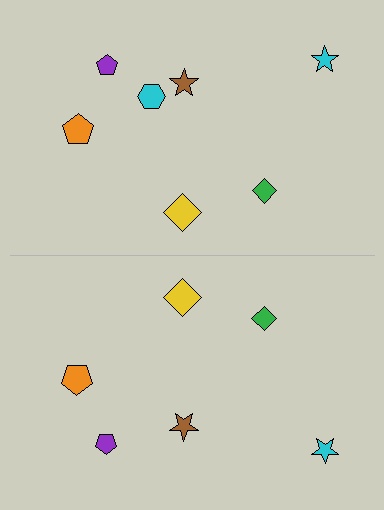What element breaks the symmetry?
A cyan hexagon is missing from the bottom side.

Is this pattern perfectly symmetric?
No, the pattern is not perfectly symmetric. A cyan hexagon is missing from the bottom side.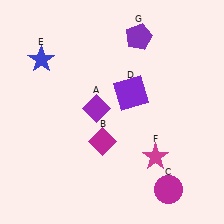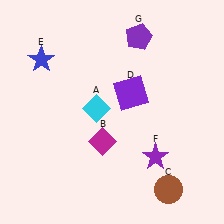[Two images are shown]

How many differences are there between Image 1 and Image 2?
There are 3 differences between the two images.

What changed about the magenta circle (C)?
In Image 1, C is magenta. In Image 2, it changed to brown.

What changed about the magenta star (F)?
In Image 1, F is magenta. In Image 2, it changed to purple.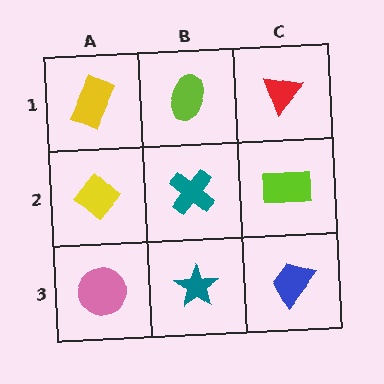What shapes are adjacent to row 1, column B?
A teal cross (row 2, column B), a yellow rectangle (row 1, column A), a red triangle (row 1, column C).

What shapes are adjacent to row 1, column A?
A yellow diamond (row 2, column A), a lime ellipse (row 1, column B).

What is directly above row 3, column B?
A teal cross.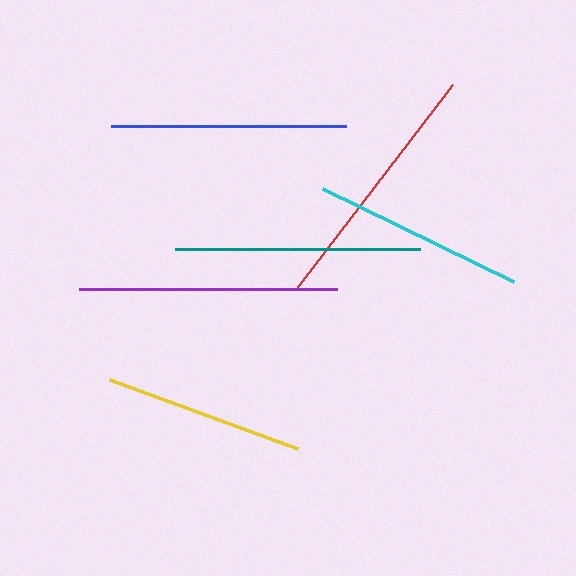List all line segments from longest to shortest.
From longest to shortest: purple, red, teal, blue, cyan, yellow.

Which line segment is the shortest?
The yellow line is the shortest at approximately 201 pixels.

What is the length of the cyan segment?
The cyan segment is approximately 213 pixels long.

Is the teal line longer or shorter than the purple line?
The purple line is longer than the teal line.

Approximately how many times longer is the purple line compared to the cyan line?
The purple line is approximately 1.2 times the length of the cyan line.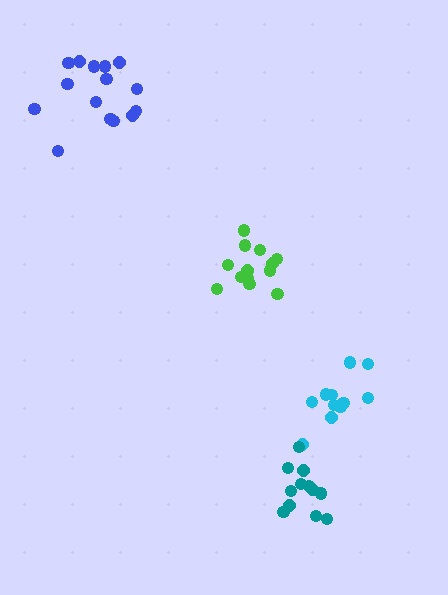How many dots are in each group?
Group 1: 15 dots, Group 2: 11 dots, Group 3: 12 dots, Group 4: 14 dots (52 total).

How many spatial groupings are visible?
There are 4 spatial groupings.